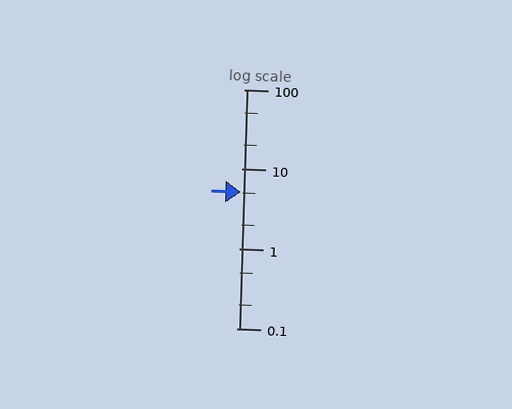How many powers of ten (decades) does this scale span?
The scale spans 3 decades, from 0.1 to 100.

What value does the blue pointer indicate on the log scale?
The pointer indicates approximately 5.2.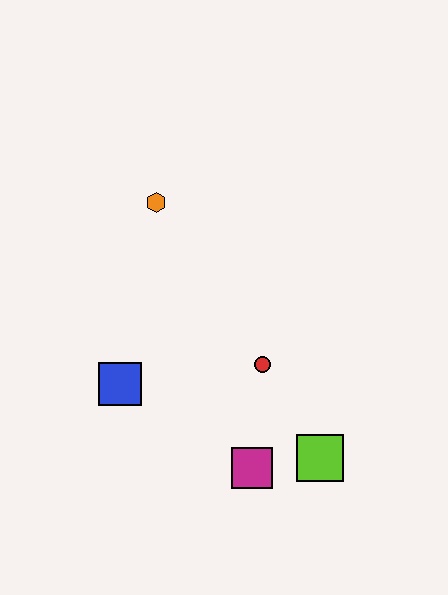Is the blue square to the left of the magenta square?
Yes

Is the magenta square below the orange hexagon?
Yes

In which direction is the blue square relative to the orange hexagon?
The blue square is below the orange hexagon.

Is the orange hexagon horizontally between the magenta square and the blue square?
Yes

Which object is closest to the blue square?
The red circle is closest to the blue square.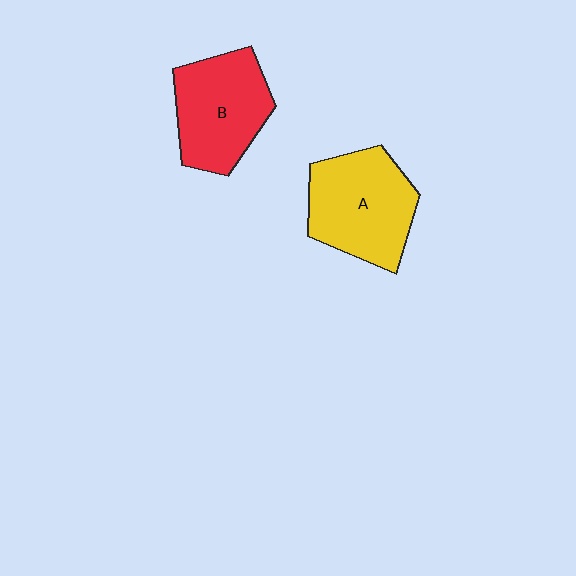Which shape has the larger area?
Shape A (yellow).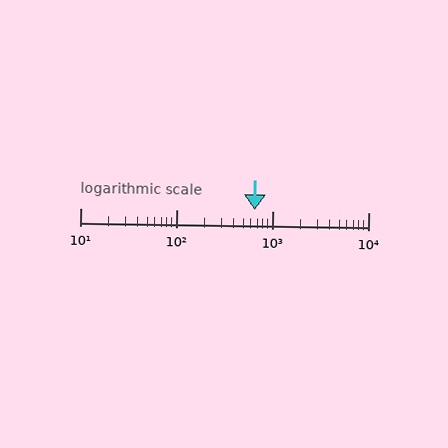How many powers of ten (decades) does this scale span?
The scale spans 3 decades, from 10 to 10000.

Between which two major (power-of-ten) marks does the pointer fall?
The pointer is between 100 and 1000.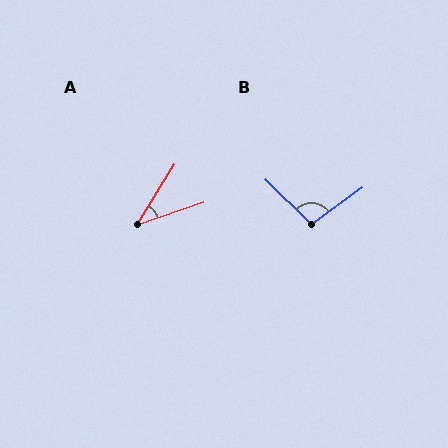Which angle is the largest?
B, at approximately 99 degrees.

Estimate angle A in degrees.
Approximately 40 degrees.